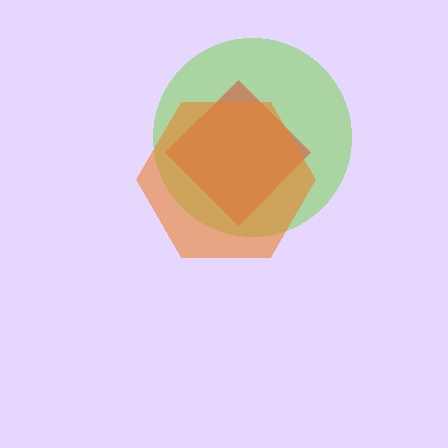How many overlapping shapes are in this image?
There are 3 overlapping shapes in the image.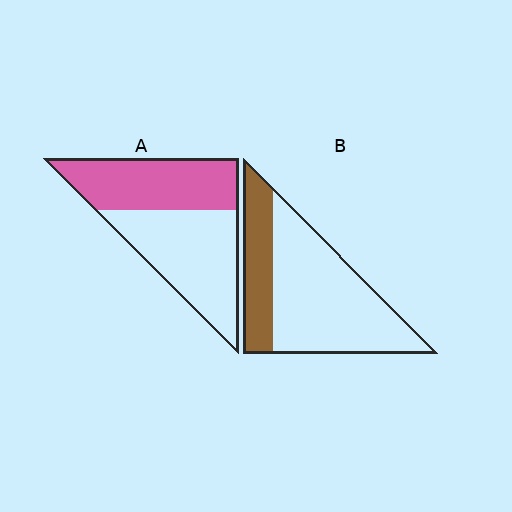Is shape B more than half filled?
No.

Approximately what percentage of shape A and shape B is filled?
A is approximately 45% and B is approximately 30%.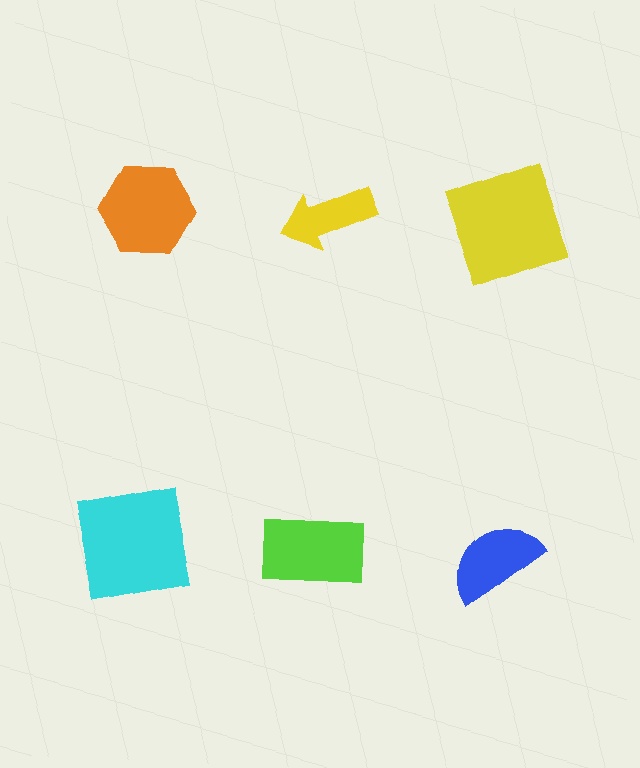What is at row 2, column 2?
A lime rectangle.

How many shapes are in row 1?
3 shapes.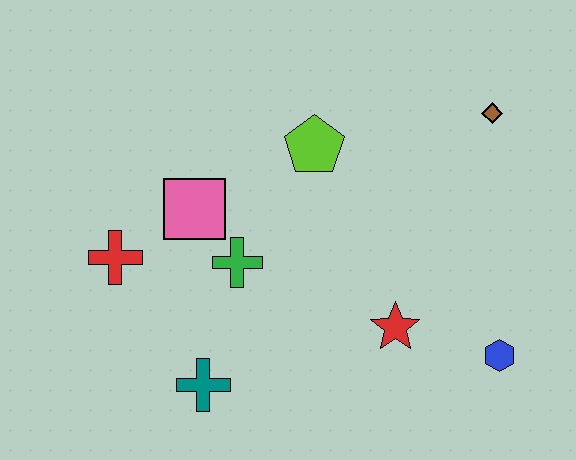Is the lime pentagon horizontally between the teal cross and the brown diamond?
Yes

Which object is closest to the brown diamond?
The lime pentagon is closest to the brown diamond.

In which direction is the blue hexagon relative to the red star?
The blue hexagon is to the right of the red star.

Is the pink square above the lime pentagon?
No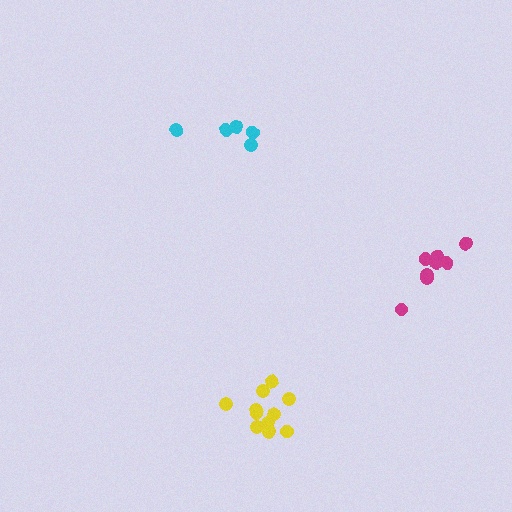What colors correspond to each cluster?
The clusters are colored: cyan, magenta, yellow.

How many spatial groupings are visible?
There are 3 spatial groupings.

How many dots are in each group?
Group 1: 5 dots, Group 2: 8 dots, Group 3: 11 dots (24 total).